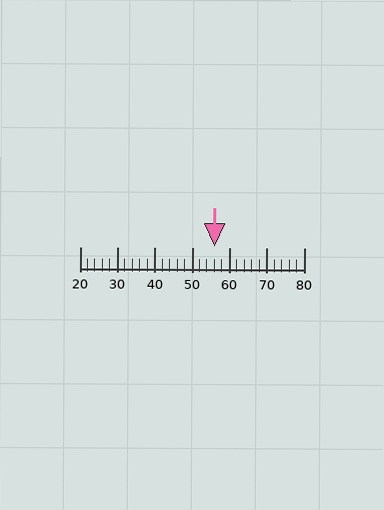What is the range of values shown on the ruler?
The ruler shows values from 20 to 80.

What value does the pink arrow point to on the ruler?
The pink arrow points to approximately 56.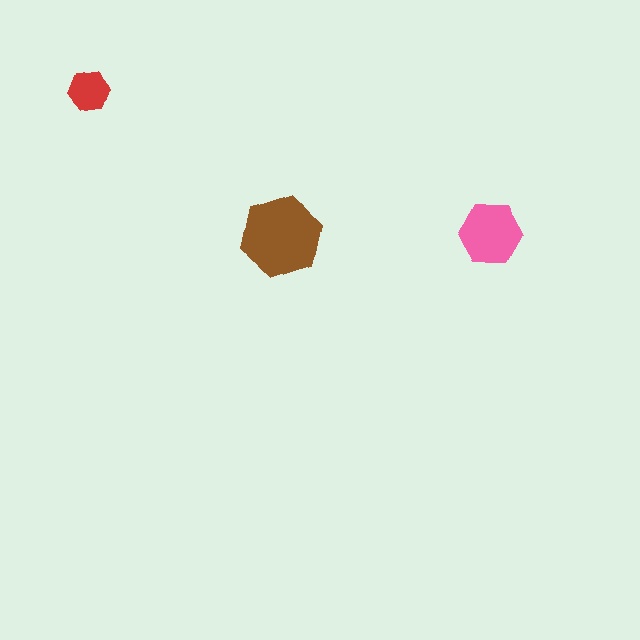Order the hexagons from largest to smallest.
the brown one, the pink one, the red one.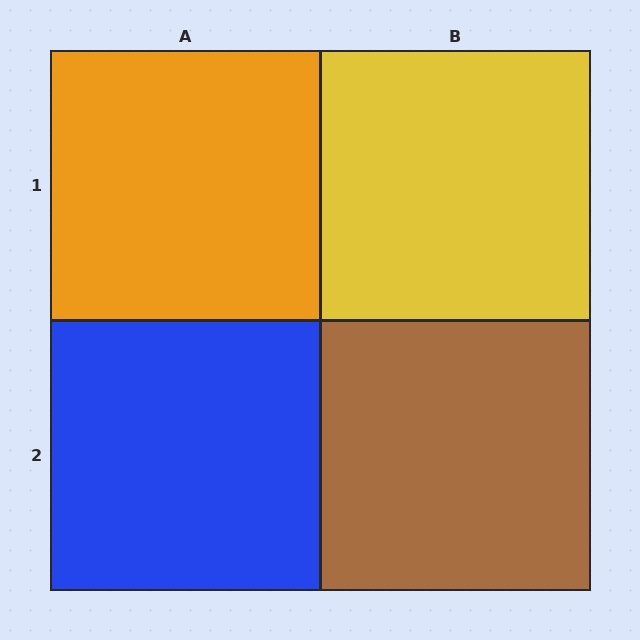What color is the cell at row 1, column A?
Orange.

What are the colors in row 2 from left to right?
Blue, brown.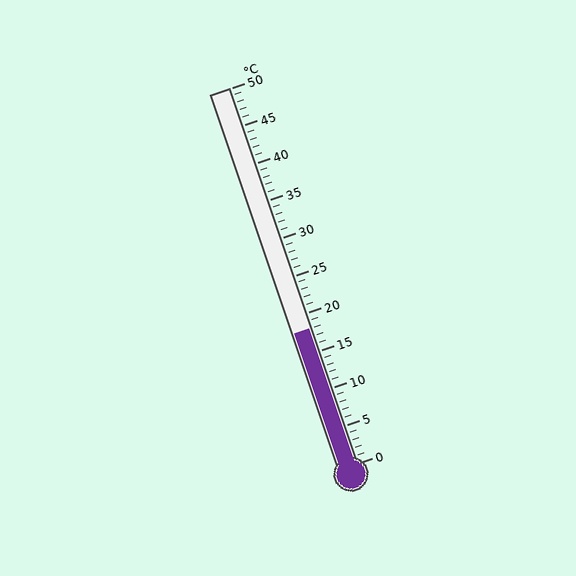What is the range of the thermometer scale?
The thermometer scale ranges from 0°C to 50°C.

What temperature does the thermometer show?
The thermometer shows approximately 18°C.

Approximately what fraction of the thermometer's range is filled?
The thermometer is filled to approximately 35% of its range.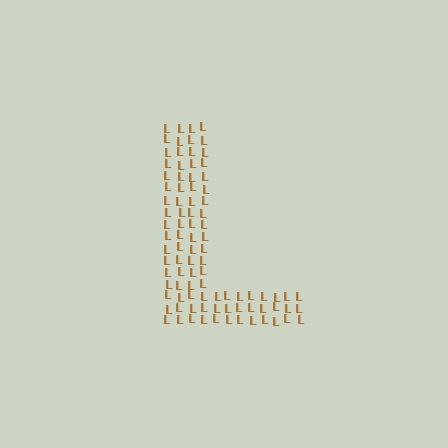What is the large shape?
The large shape is the letter L.